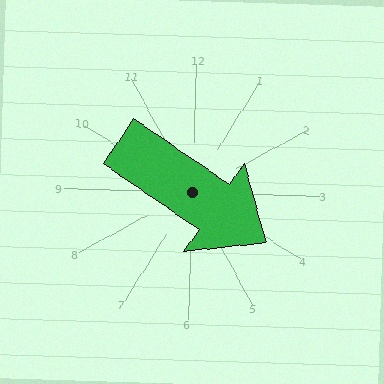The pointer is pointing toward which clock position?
Roughly 4 o'clock.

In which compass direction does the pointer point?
Southeast.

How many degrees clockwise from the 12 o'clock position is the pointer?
Approximately 123 degrees.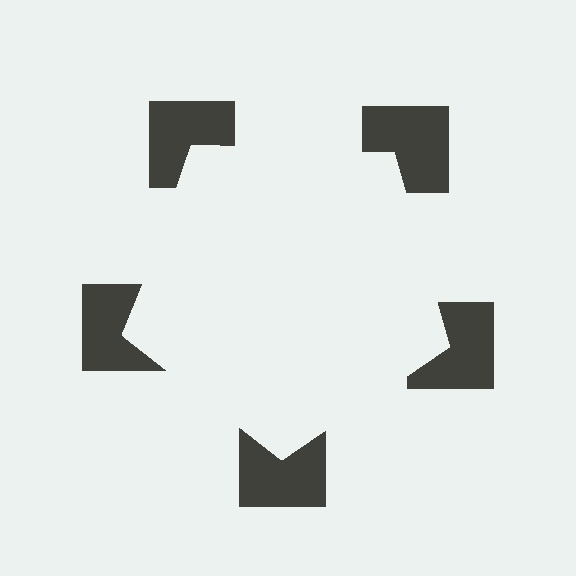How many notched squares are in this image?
There are 5 — one at each vertex of the illusory pentagon.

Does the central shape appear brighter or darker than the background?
It typically appears slightly brighter than the background, even though no actual brightness change is drawn.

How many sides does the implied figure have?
5 sides.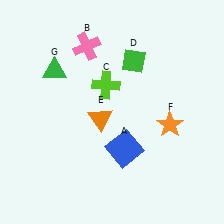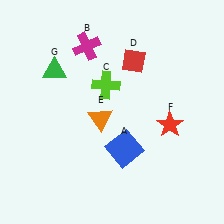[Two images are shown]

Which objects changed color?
B changed from pink to magenta. D changed from green to red. F changed from orange to red.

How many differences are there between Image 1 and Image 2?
There are 3 differences between the two images.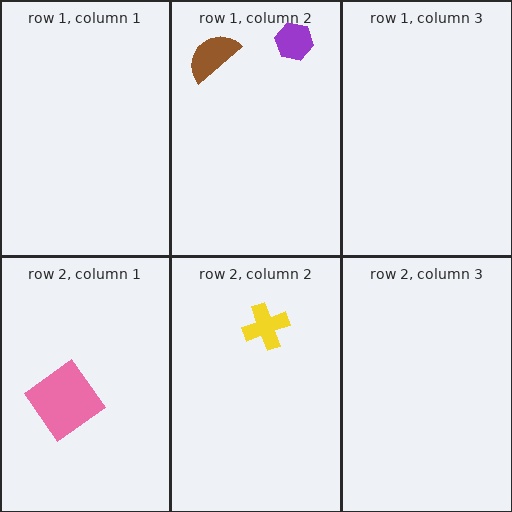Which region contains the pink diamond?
The row 2, column 1 region.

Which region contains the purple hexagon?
The row 1, column 2 region.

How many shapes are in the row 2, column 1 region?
1.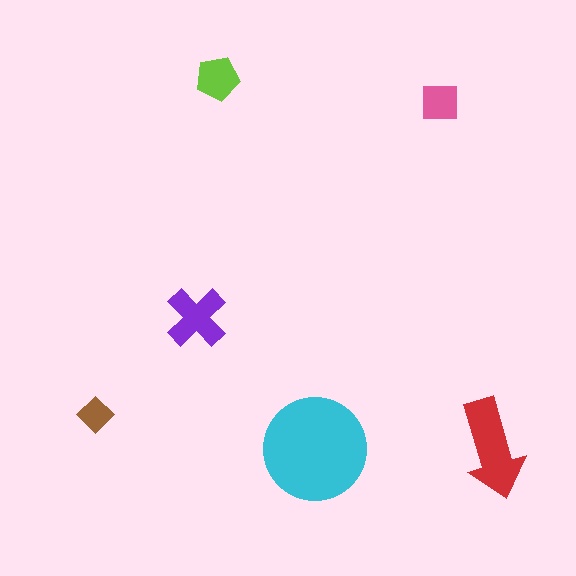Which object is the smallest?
The brown diamond.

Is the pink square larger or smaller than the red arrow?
Smaller.